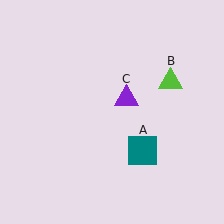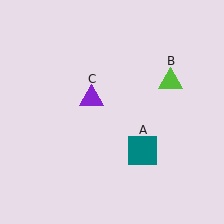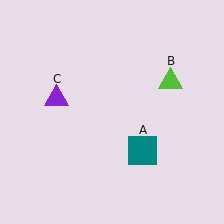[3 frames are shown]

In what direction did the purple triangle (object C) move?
The purple triangle (object C) moved left.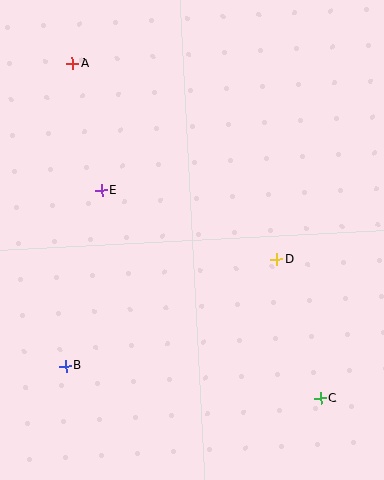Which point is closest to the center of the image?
Point D at (277, 259) is closest to the center.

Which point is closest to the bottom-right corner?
Point C is closest to the bottom-right corner.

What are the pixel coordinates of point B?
Point B is at (65, 366).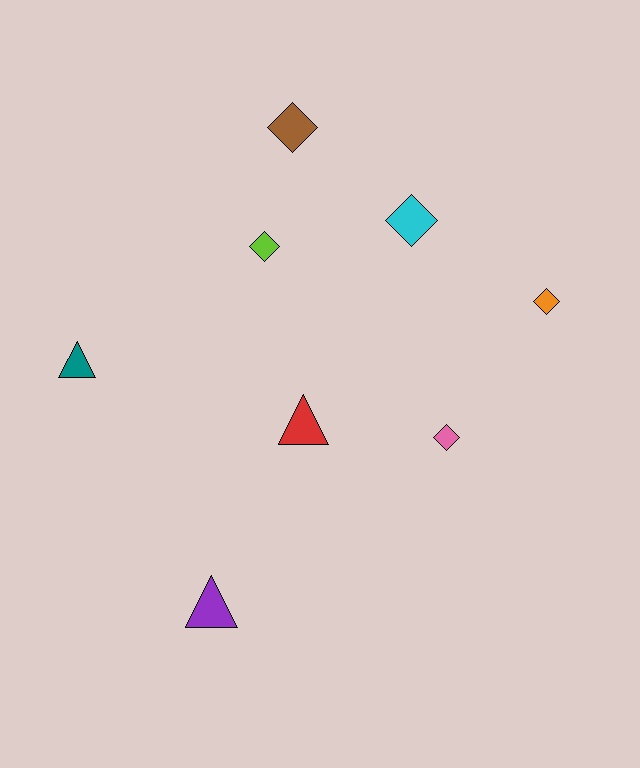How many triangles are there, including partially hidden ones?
There are 3 triangles.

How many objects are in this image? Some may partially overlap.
There are 8 objects.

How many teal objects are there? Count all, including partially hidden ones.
There is 1 teal object.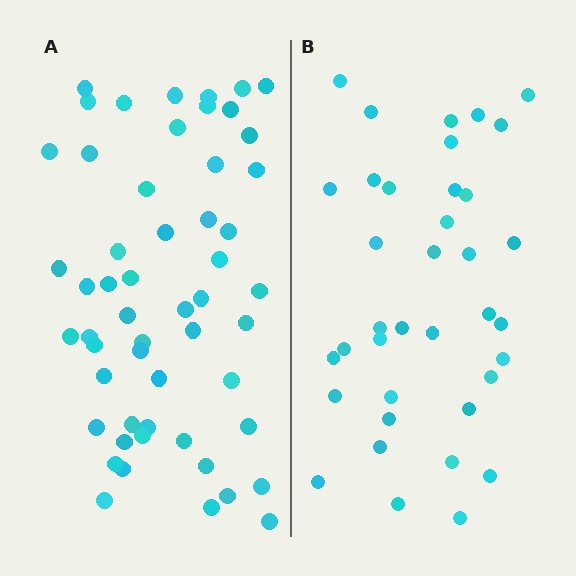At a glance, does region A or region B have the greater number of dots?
Region A (the left region) has more dots.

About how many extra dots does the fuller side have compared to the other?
Region A has approximately 15 more dots than region B.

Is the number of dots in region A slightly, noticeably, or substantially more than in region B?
Region A has substantially more. The ratio is roughly 1.5 to 1.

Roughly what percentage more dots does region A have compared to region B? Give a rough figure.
About 45% more.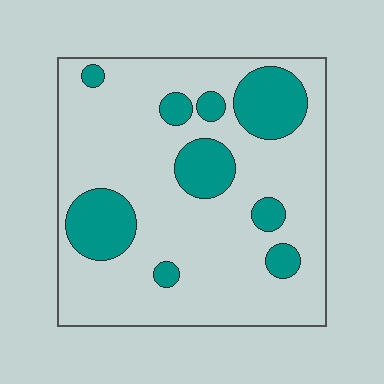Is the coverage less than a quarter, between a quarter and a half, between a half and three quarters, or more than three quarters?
Less than a quarter.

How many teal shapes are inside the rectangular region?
9.